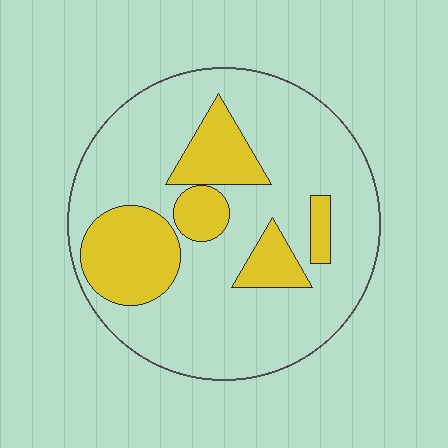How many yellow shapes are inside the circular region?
5.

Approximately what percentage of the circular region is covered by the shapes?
Approximately 25%.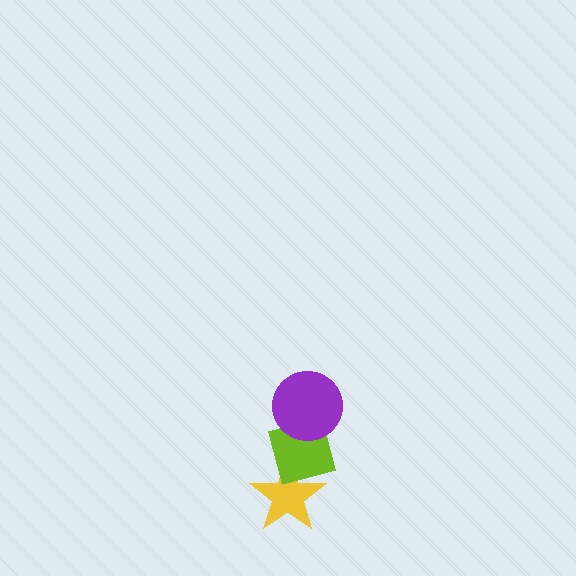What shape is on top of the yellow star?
The lime diamond is on top of the yellow star.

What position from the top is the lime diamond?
The lime diamond is 2nd from the top.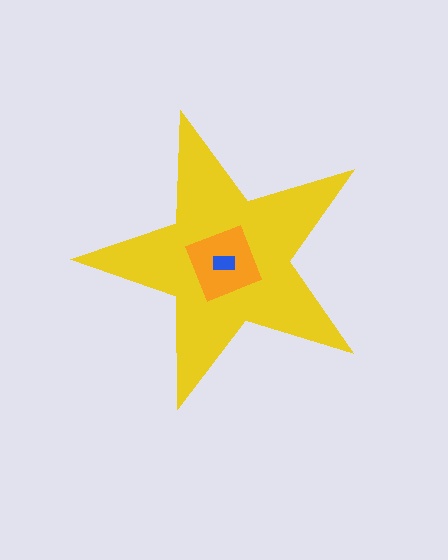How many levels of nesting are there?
3.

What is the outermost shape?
The yellow star.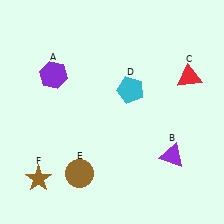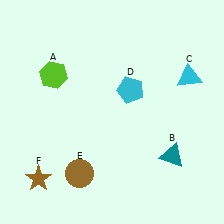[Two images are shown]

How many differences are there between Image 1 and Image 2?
There are 3 differences between the two images.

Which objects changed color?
A changed from purple to lime. B changed from purple to teal. C changed from red to cyan.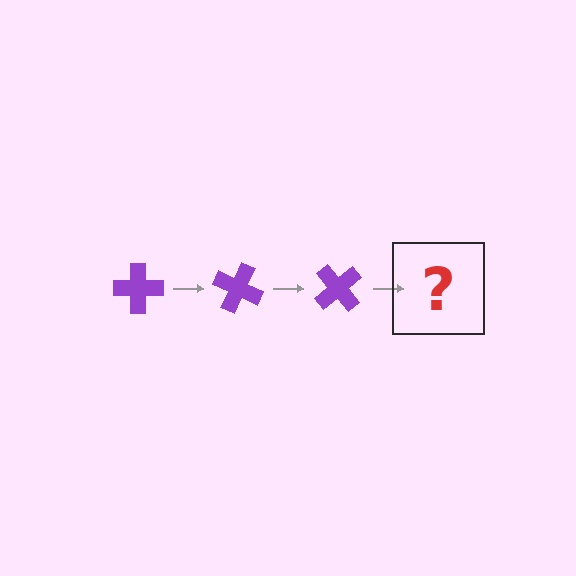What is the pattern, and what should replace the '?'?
The pattern is that the cross rotates 25 degrees each step. The '?' should be a purple cross rotated 75 degrees.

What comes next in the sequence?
The next element should be a purple cross rotated 75 degrees.